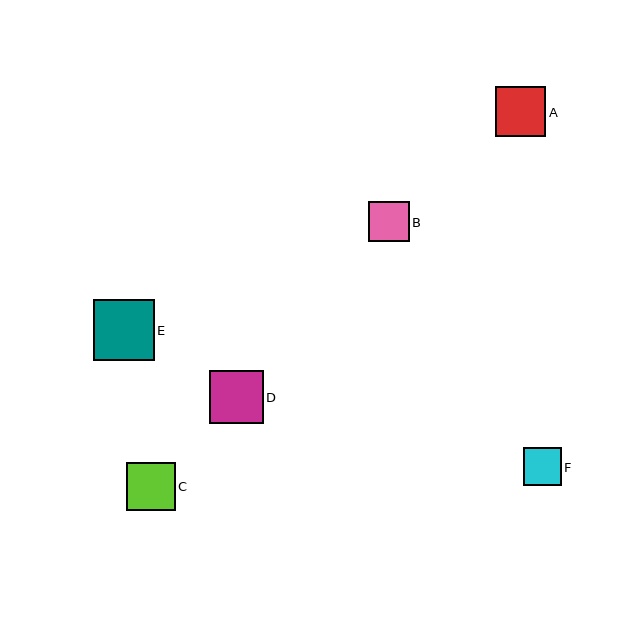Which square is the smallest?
Square F is the smallest with a size of approximately 38 pixels.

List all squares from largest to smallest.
From largest to smallest: E, D, A, C, B, F.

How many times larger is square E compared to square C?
Square E is approximately 1.3 times the size of square C.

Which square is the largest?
Square E is the largest with a size of approximately 61 pixels.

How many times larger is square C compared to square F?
Square C is approximately 1.3 times the size of square F.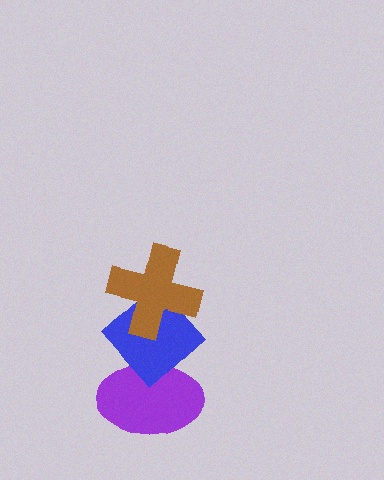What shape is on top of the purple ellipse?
The blue diamond is on top of the purple ellipse.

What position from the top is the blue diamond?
The blue diamond is 2nd from the top.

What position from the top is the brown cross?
The brown cross is 1st from the top.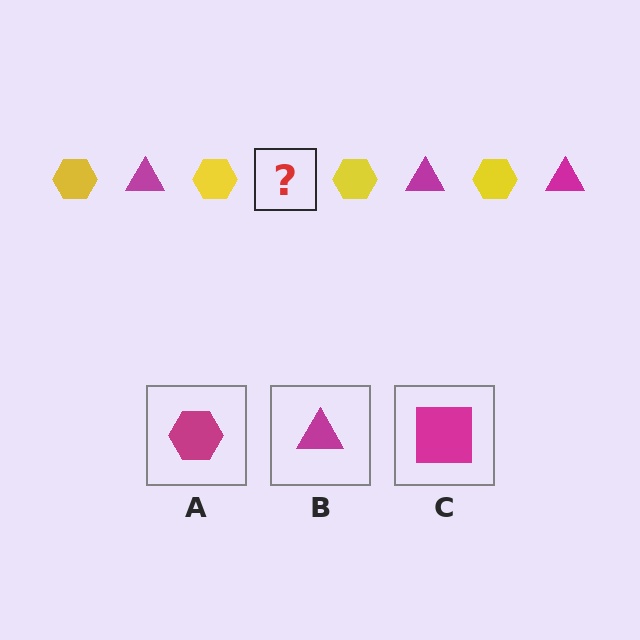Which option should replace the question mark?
Option B.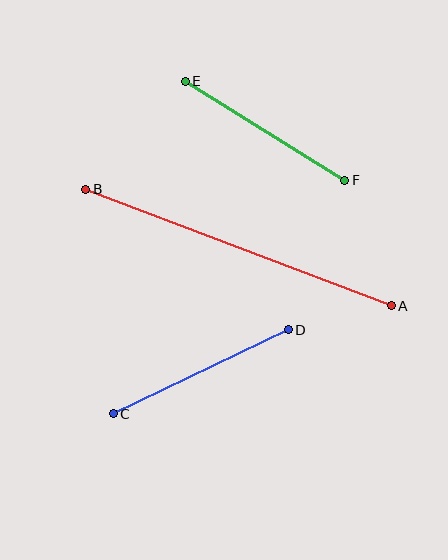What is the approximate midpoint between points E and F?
The midpoint is at approximately (265, 131) pixels.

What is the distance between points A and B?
The distance is approximately 327 pixels.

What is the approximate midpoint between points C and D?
The midpoint is at approximately (201, 372) pixels.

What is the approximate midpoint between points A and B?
The midpoint is at approximately (239, 247) pixels.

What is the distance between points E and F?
The distance is approximately 187 pixels.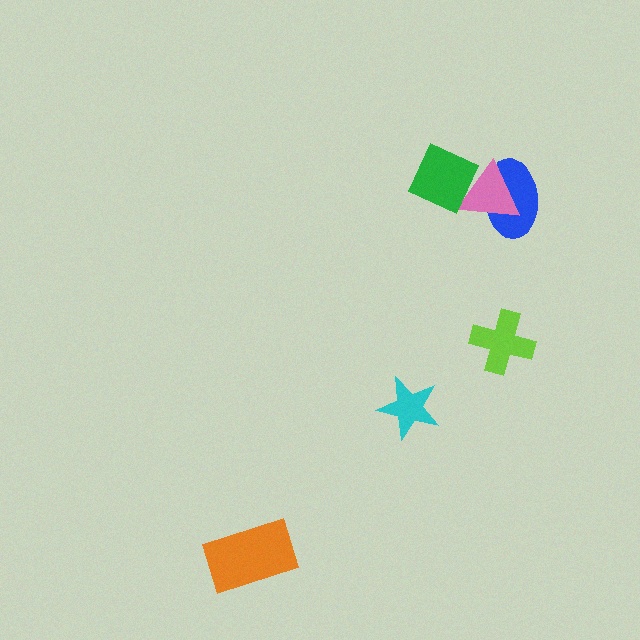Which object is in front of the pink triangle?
The green diamond is in front of the pink triangle.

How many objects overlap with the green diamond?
1 object overlaps with the green diamond.